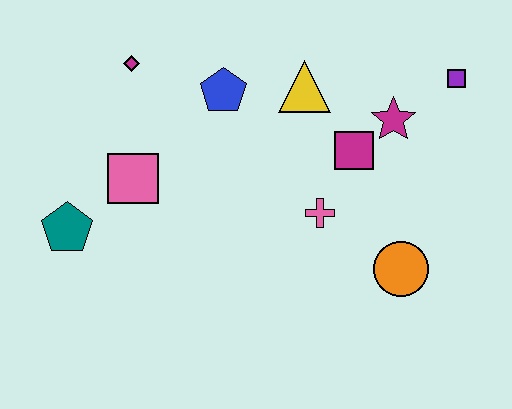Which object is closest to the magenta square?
The magenta star is closest to the magenta square.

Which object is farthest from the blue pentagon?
The orange circle is farthest from the blue pentagon.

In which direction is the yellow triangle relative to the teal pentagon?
The yellow triangle is to the right of the teal pentagon.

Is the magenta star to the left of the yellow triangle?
No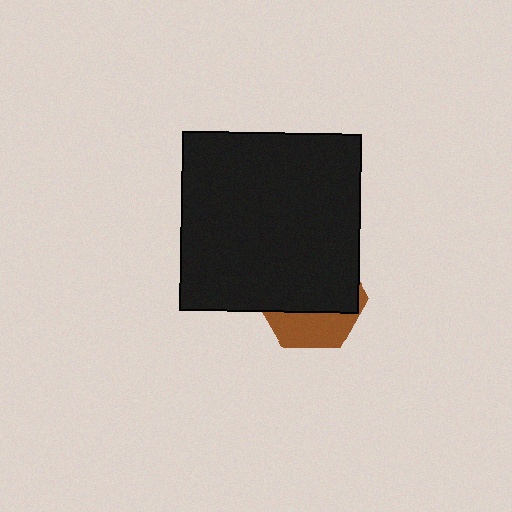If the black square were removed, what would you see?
You would see the complete brown hexagon.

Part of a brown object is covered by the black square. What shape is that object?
It is a hexagon.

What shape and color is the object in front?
The object in front is a black square.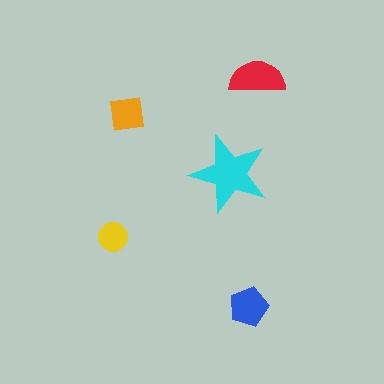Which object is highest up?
The red semicircle is topmost.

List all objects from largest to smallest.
The cyan star, the red semicircle, the blue pentagon, the orange square, the yellow circle.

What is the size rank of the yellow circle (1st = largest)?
5th.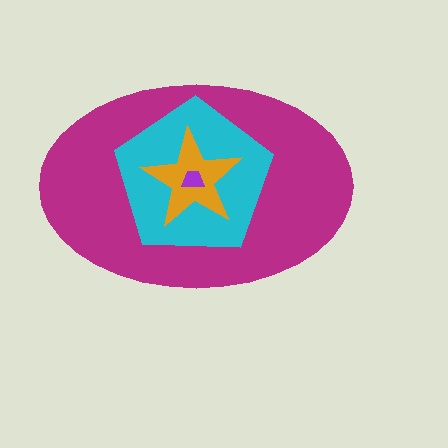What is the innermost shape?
The purple trapezoid.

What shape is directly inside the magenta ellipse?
The cyan pentagon.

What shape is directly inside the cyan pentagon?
The orange star.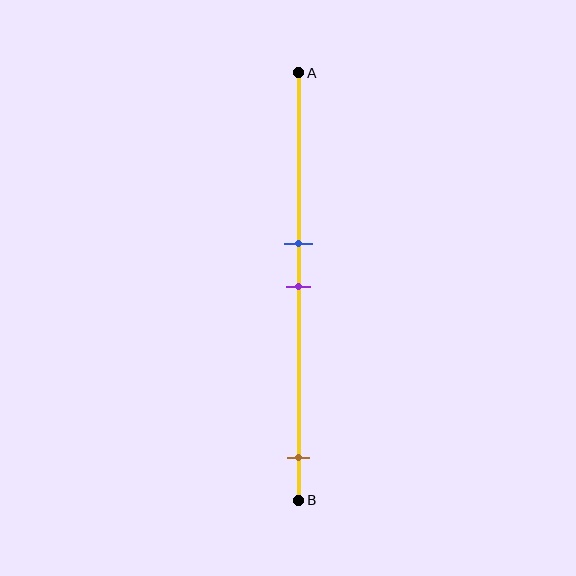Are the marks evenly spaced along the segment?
No, the marks are not evenly spaced.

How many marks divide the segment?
There are 3 marks dividing the segment.